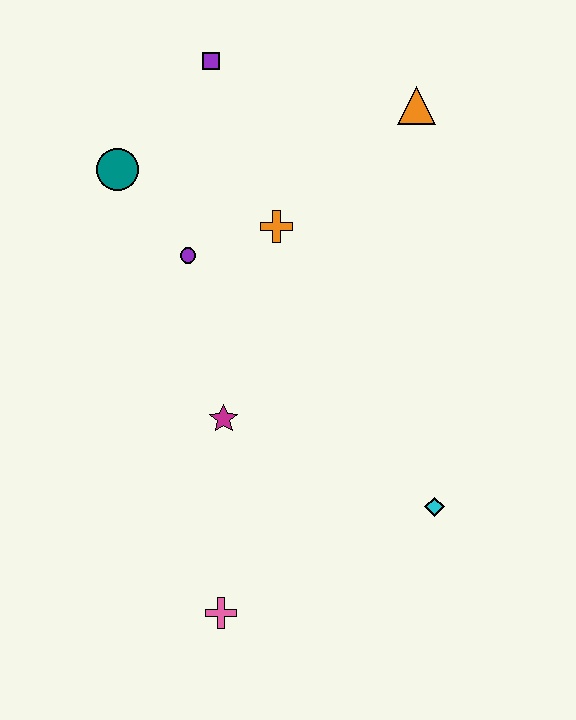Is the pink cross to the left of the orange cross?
Yes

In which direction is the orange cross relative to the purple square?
The orange cross is below the purple square.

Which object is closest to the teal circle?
The purple circle is closest to the teal circle.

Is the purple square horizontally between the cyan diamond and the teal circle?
Yes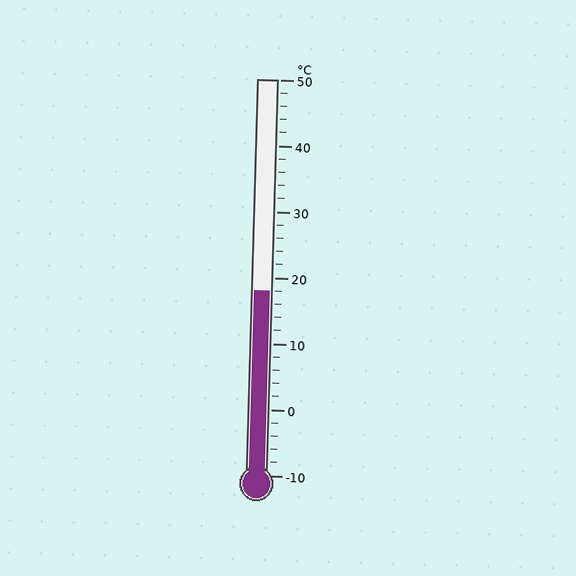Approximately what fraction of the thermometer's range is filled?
The thermometer is filled to approximately 45% of its range.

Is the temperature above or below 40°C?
The temperature is below 40°C.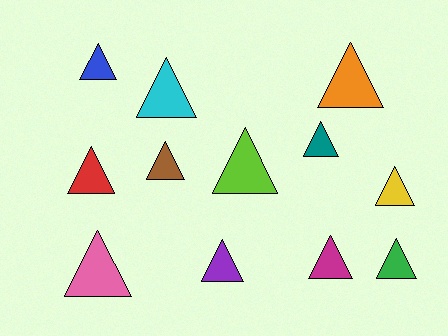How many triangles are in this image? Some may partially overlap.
There are 12 triangles.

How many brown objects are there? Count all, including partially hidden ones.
There is 1 brown object.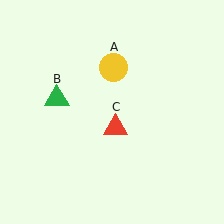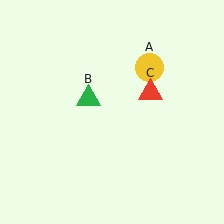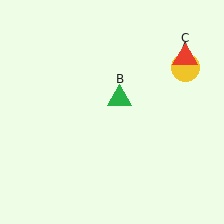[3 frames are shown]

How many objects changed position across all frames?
3 objects changed position: yellow circle (object A), green triangle (object B), red triangle (object C).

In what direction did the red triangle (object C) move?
The red triangle (object C) moved up and to the right.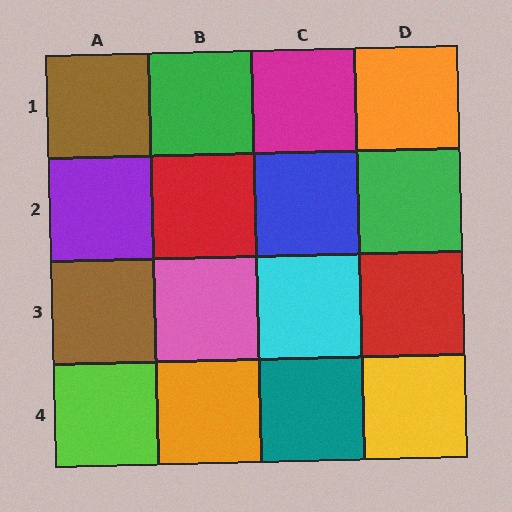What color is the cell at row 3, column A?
Brown.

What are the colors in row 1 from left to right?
Brown, green, magenta, orange.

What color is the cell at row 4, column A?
Lime.